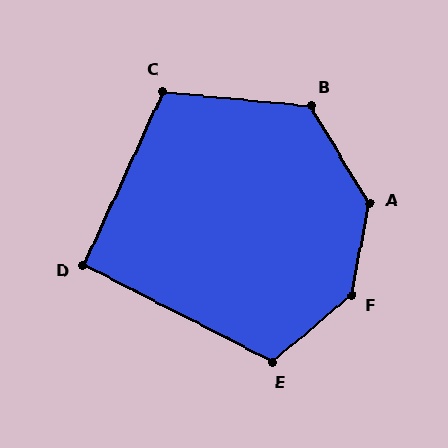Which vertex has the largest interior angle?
F, at approximately 141 degrees.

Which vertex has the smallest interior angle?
D, at approximately 93 degrees.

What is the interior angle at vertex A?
Approximately 139 degrees (obtuse).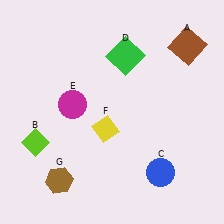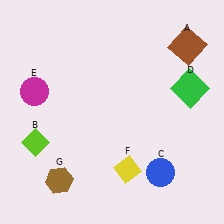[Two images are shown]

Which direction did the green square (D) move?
The green square (D) moved right.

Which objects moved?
The objects that moved are: the green square (D), the magenta circle (E), the yellow diamond (F).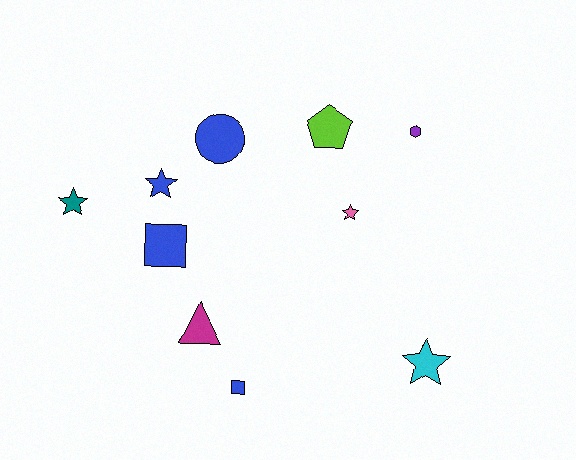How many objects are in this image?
There are 10 objects.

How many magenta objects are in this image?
There is 1 magenta object.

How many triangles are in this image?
There is 1 triangle.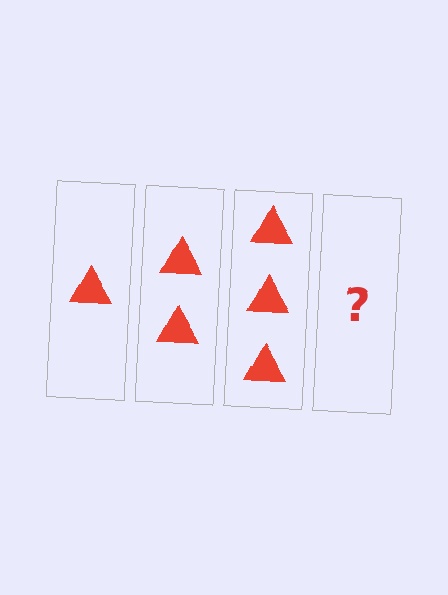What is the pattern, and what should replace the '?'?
The pattern is that each step adds one more triangle. The '?' should be 4 triangles.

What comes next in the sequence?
The next element should be 4 triangles.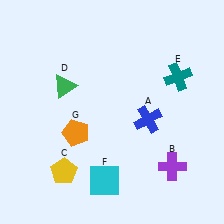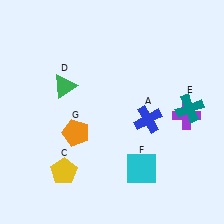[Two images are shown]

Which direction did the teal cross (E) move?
The teal cross (E) moved down.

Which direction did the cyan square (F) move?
The cyan square (F) moved right.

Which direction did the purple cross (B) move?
The purple cross (B) moved up.